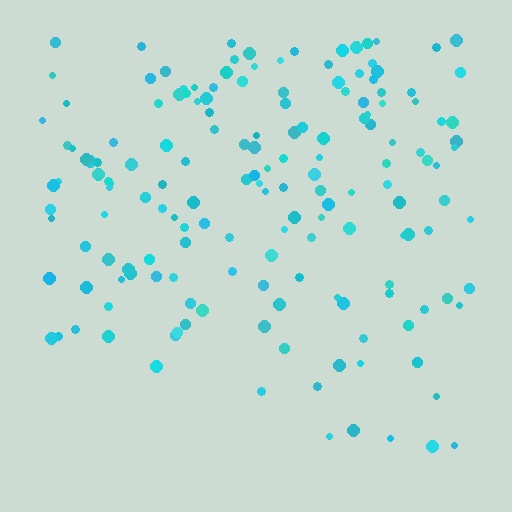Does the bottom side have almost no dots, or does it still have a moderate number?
Still a moderate number, just noticeably fewer than the top.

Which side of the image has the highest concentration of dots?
The top.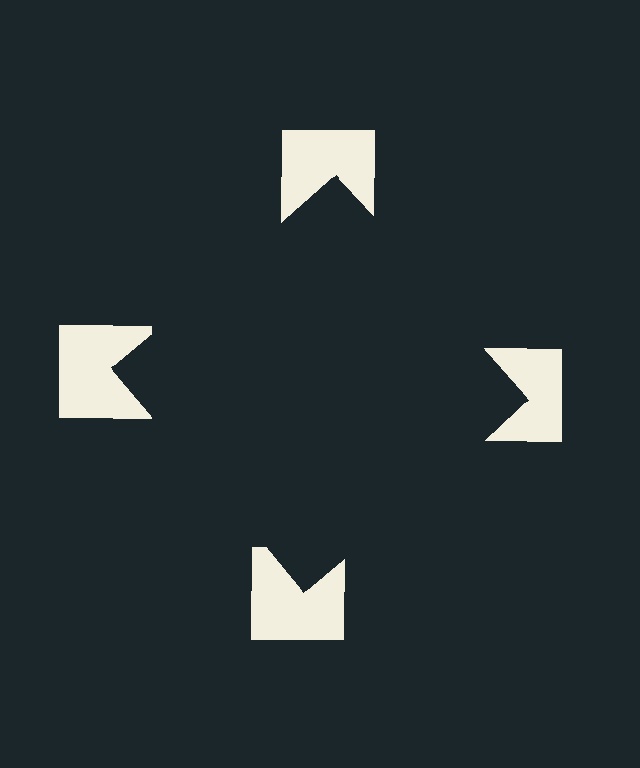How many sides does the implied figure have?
4 sides.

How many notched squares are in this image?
There are 4 — one at each vertex of the illusory square.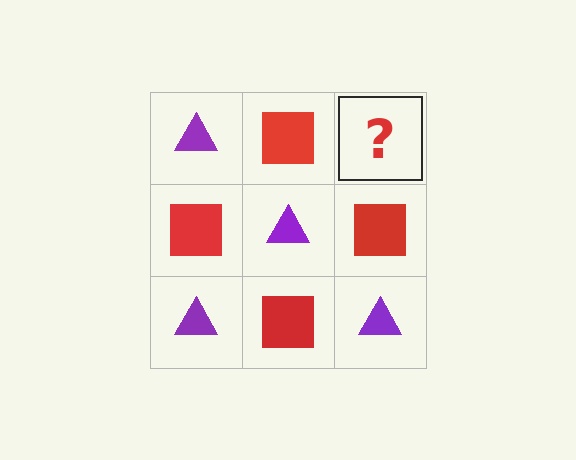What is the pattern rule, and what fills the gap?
The rule is that it alternates purple triangle and red square in a checkerboard pattern. The gap should be filled with a purple triangle.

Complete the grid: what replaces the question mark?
The question mark should be replaced with a purple triangle.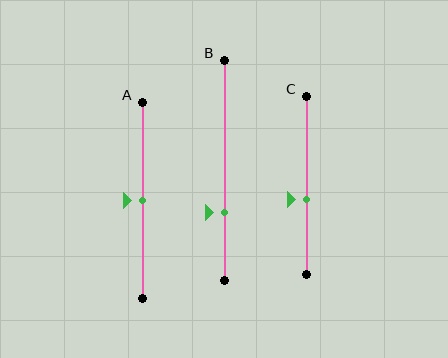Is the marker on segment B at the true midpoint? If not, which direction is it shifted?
No, the marker on segment B is shifted downward by about 19% of the segment length.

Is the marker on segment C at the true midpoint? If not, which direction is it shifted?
No, the marker on segment C is shifted downward by about 8% of the segment length.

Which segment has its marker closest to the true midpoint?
Segment A has its marker closest to the true midpoint.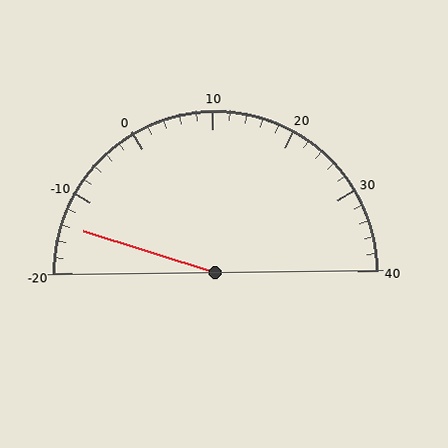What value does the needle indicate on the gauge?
The needle indicates approximately -14.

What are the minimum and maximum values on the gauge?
The gauge ranges from -20 to 40.